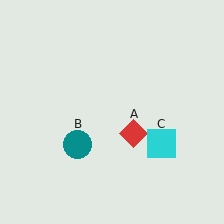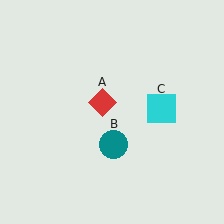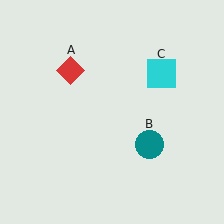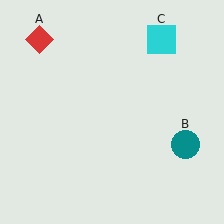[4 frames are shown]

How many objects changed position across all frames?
3 objects changed position: red diamond (object A), teal circle (object B), cyan square (object C).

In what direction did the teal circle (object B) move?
The teal circle (object B) moved right.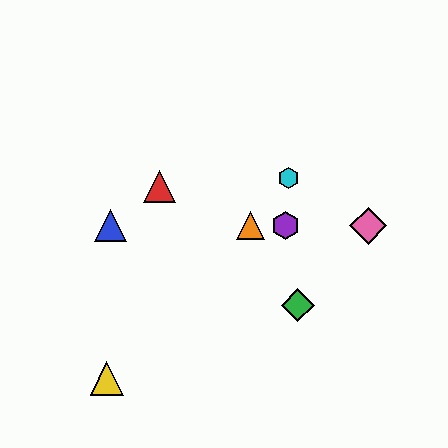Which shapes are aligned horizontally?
The blue triangle, the purple hexagon, the orange triangle, the pink diamond are aligned horizontally.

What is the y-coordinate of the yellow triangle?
The yellow triangle is at y≈378.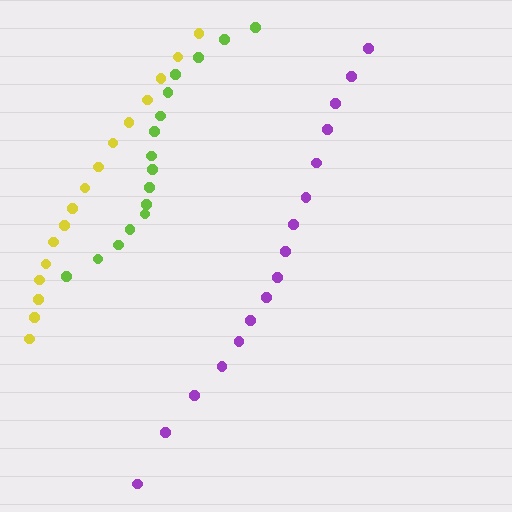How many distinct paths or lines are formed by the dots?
There are 3 distinct paths.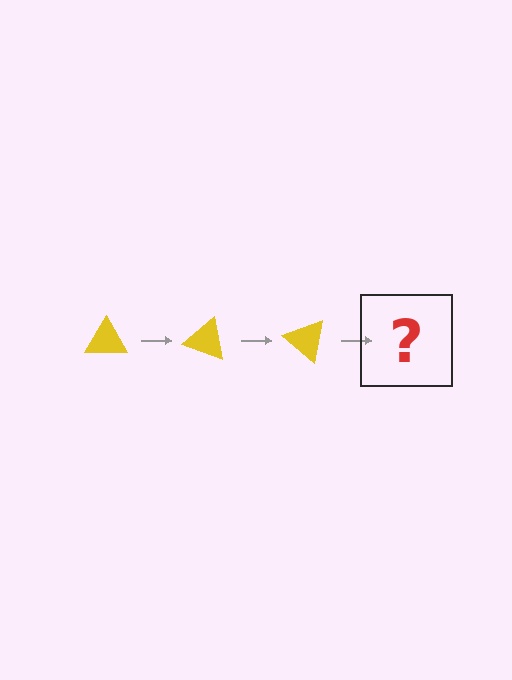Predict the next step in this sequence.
The next step is a yellow triangle rotated 60 degrees.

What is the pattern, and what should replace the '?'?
The pattern is that the triangle rotates 20 degrees each step. The '?' should be a yellow triangle rotated 60 degrees.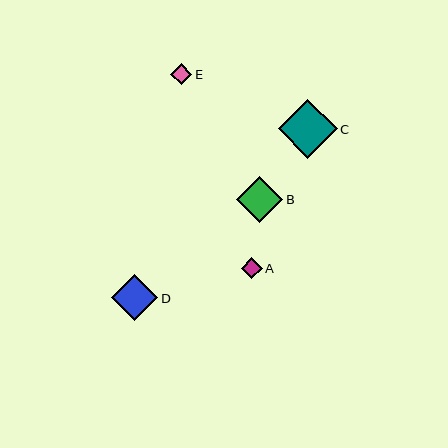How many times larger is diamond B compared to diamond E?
Diamond B is approximately 2.2 times the size of diamond E.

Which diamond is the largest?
Diamond C is the largest with a size of approximately 59 pixels.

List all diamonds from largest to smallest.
From largest to smallest: C, B, D, E, A.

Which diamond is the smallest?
Diamond A is the smallest with a size of approximately 21 pixels.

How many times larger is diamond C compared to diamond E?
Diamond C is approximately 2.8 times the size of diamond E.